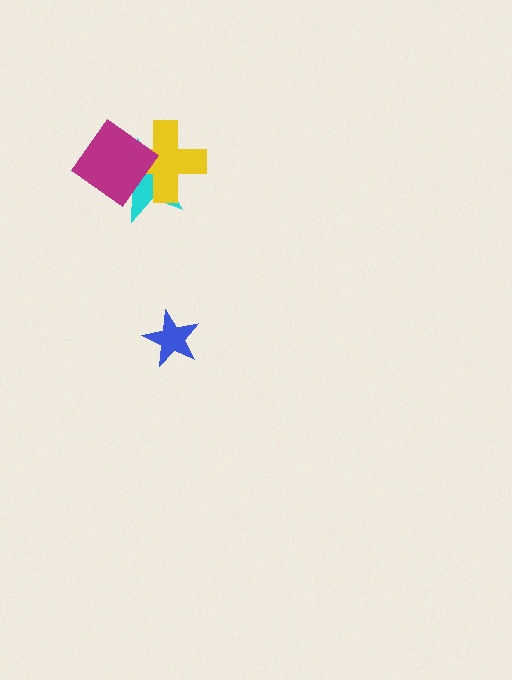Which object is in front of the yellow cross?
The magenta diamond is in front of the yellow cross.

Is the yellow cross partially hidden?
Yes, it is partially covered by another shape.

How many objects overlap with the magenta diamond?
2 objects overlap with the magenta diamond.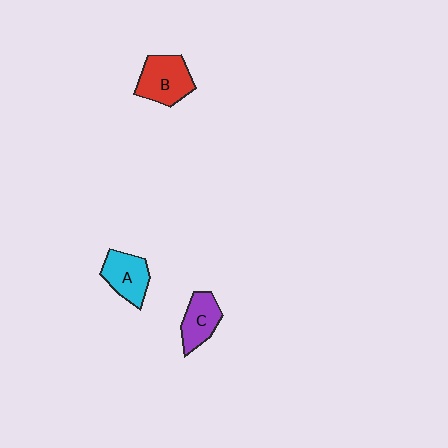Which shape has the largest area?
Shape B (red).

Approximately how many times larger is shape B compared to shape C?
Approximately 1.3 times.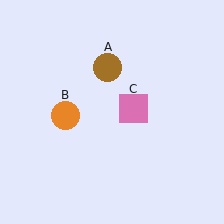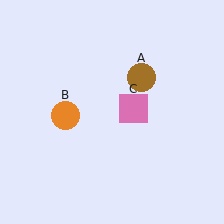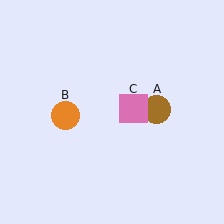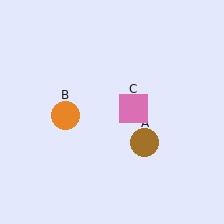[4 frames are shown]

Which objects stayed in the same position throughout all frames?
Orange circle (object B) and pink square (object C) remained stationary.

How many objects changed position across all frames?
1 object changed position: brown circle (object A).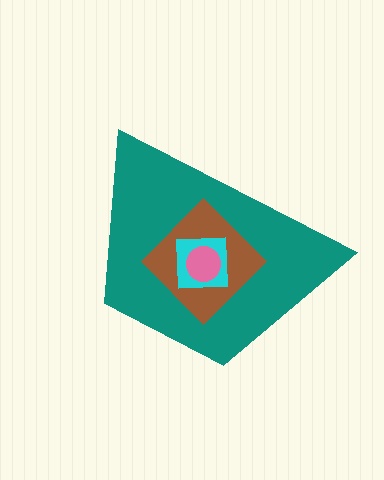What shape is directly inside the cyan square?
The pink circle.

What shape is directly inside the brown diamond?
The cyan square.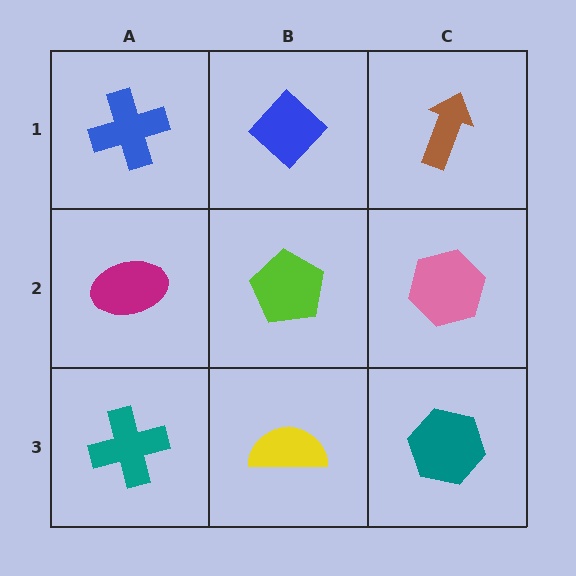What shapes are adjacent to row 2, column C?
A brown arrow (row 1, column C), a teal hexagon (row 3, column C), a lime pentagon (row 2, column B).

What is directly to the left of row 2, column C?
A lime pentagon.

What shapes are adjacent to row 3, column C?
A pink hexagon (row 2, column C), a yellow semicircle (row 3, column B).